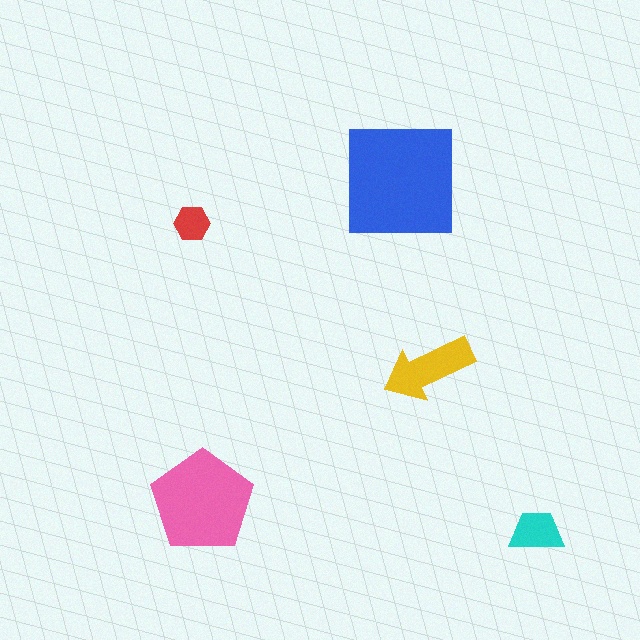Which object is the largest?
The blue square.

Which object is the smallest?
The red hexagon.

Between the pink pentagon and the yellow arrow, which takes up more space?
The pink pentagon.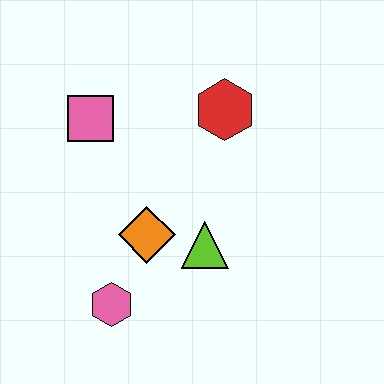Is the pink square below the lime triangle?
No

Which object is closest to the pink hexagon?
The orange diamond is closest to the pink hexagon.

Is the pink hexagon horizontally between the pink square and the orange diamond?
Yes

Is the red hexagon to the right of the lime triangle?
Yes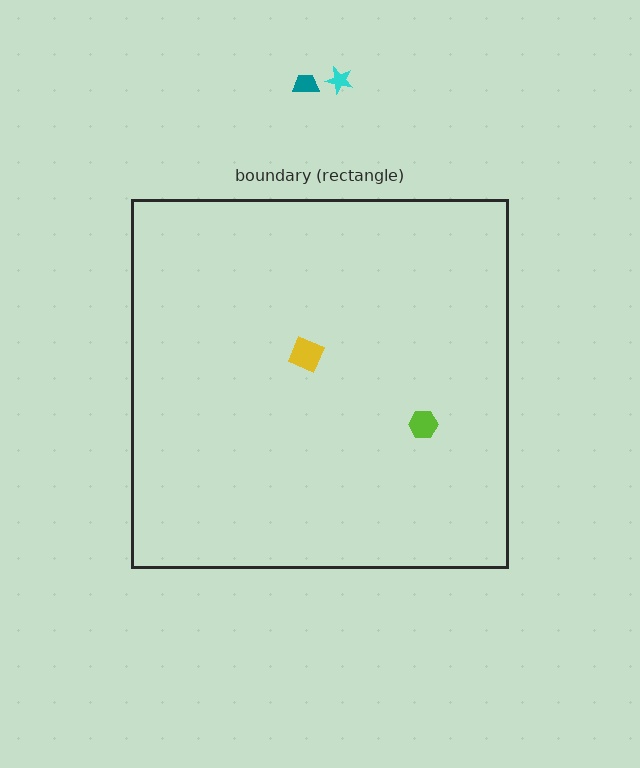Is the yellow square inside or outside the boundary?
Inside.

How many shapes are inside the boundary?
2 inside, 2 outside.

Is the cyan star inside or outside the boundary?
Outside.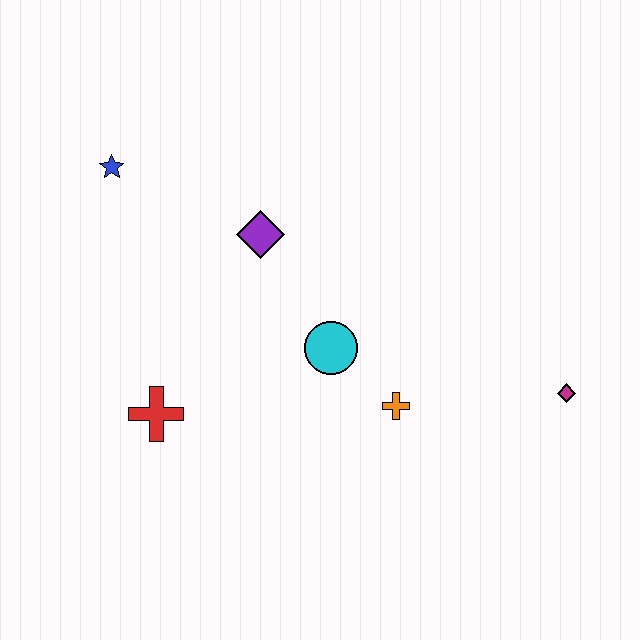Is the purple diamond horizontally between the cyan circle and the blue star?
Yes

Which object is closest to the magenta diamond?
The orange cross is closest to the magenta diamond.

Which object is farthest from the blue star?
The magenta diamond is farthest from the blue star.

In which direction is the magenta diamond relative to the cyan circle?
The magenta diamond is to the right of the cyan circle.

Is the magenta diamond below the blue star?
Yes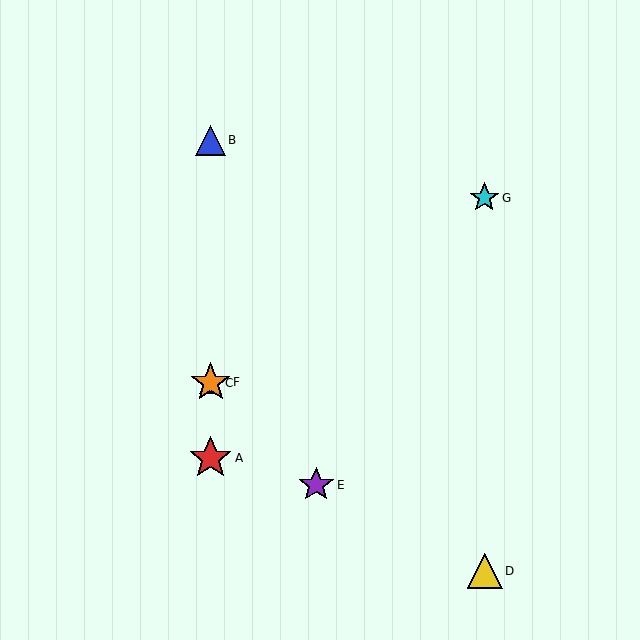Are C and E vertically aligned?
No, C is at x≈211 and E is at x≈316.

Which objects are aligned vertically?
Objects A, B, C, F are aligned vertically.